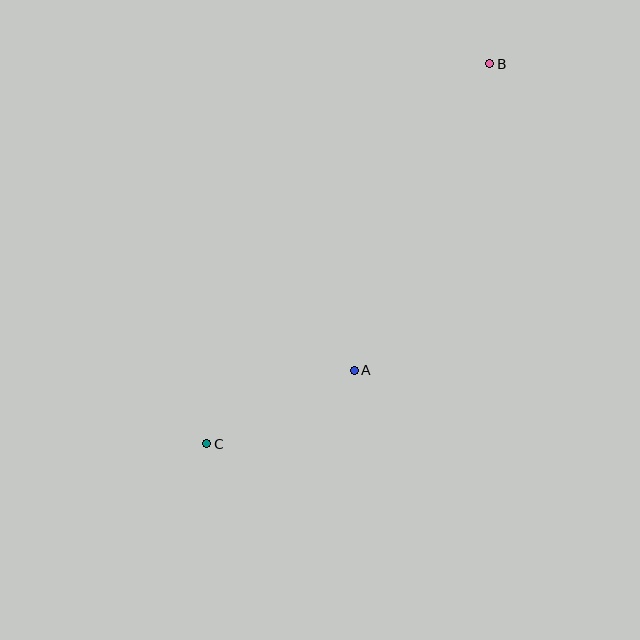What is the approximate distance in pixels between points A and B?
The distance between A and B is approximately 335 pixels.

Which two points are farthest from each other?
Points B and C are farthest from each other.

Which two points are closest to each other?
Points A and C are closest to each other.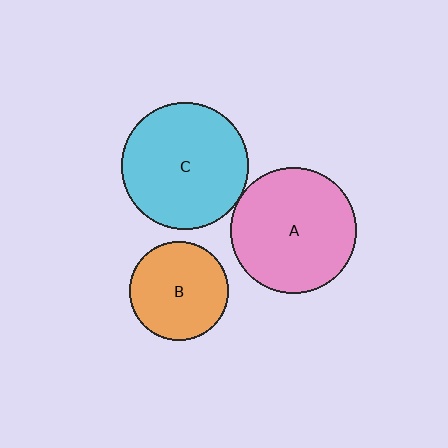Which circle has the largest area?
Circle C (cyan).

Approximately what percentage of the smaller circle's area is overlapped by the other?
Approximately 5%.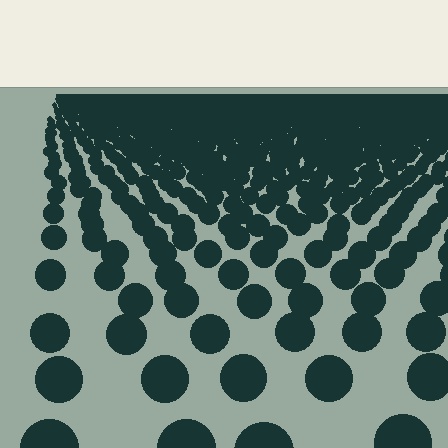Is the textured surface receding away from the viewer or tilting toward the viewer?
The surface is receding away from the viewer. Texture elements get smaller and denser toward the top.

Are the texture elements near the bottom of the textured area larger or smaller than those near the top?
Larger. Near the bottom, elements are closer to the viewer and appear at a bigger on-screen size.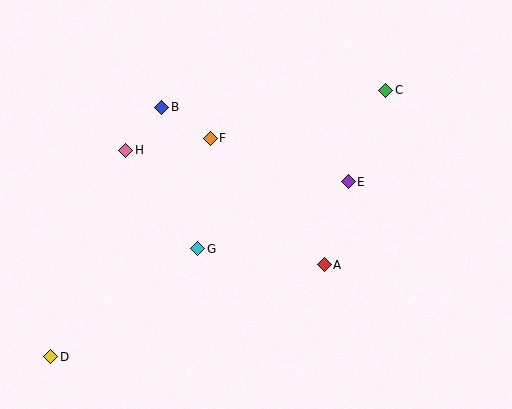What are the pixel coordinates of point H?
Point H is at (126, 150).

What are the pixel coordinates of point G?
Point G is at (198, 249).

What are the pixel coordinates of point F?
Point F is at (210, 138).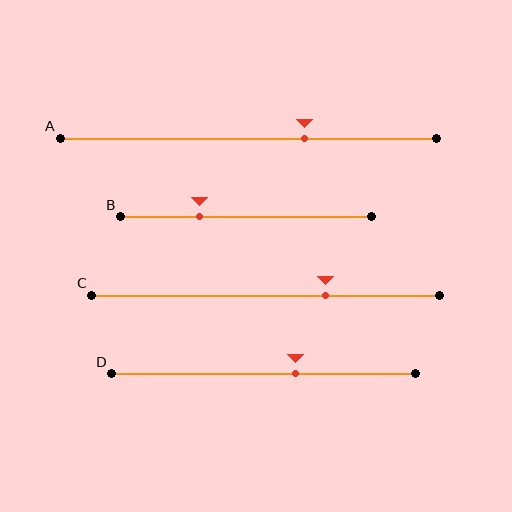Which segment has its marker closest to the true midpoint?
Segment D has its marker closest to the true midpoint.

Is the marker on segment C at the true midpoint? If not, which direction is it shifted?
No, the marker on segment C is shifted to the right by about 17% of the segment length.